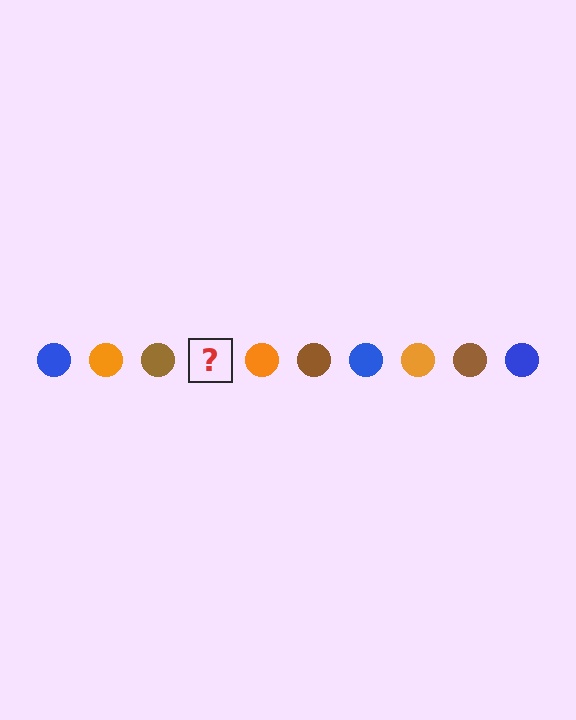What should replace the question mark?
The question mark should be replaced with a blue circle.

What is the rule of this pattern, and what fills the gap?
The rule is that the pattern cycles through blue, orange, brown circles. The gap should be filled with a blue circle.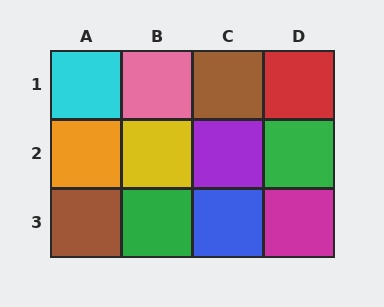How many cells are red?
1 cell is red.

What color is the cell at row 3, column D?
Magenta.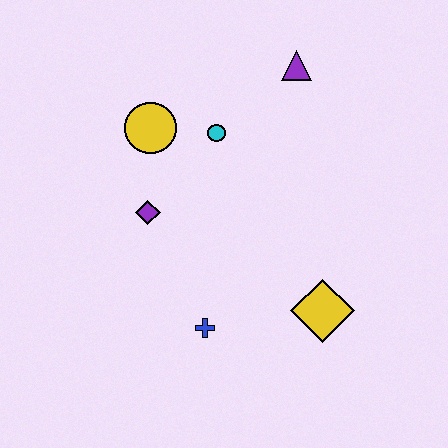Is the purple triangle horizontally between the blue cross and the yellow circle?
No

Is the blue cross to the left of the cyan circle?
Yes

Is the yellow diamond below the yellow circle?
Yes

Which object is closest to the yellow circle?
The cyan circle is closest to the yellow circle.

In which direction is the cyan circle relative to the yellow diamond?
The cyan circle is above the yellow diamond.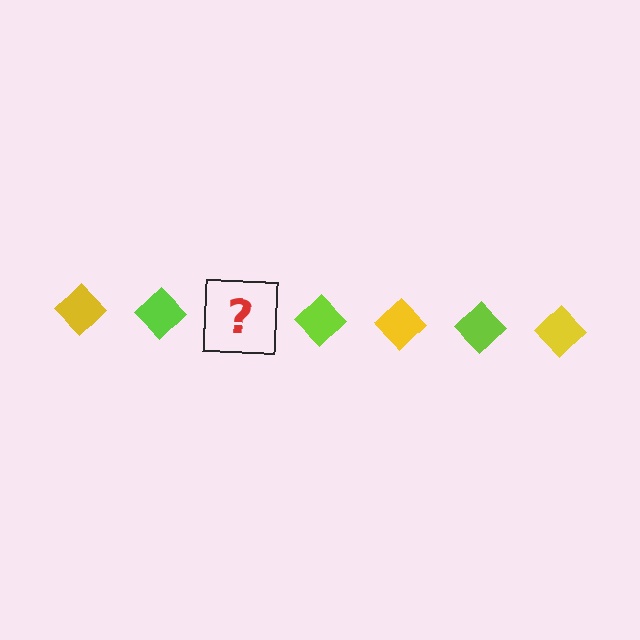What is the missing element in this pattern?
The missing element is a yellow diamond.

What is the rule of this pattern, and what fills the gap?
The rule is that the pattern cycles through yellow, lime diamonds. The gap should be filled with a yellow diamond.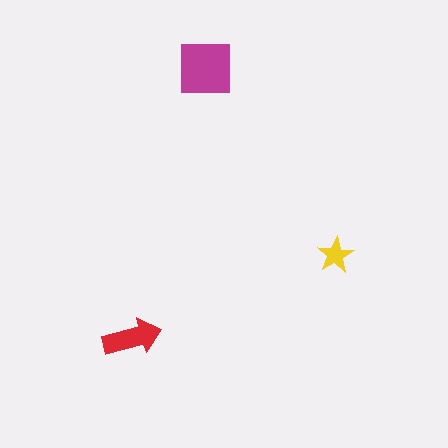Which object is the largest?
The magenta square.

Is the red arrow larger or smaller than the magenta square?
Smaller.